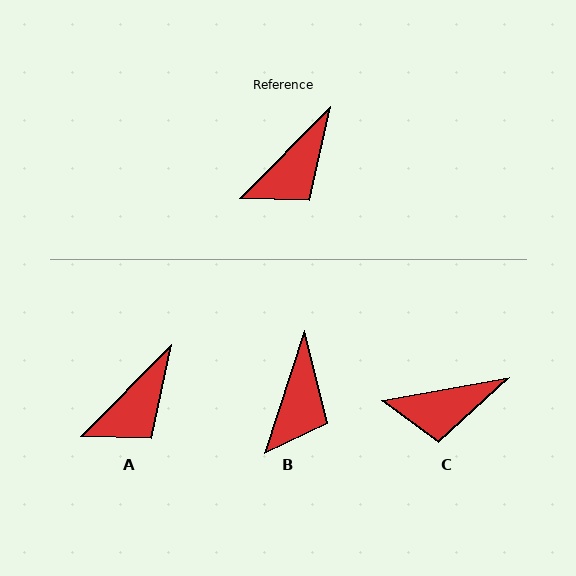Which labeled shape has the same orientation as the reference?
A.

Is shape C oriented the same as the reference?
No, it is off by about 35 degrees.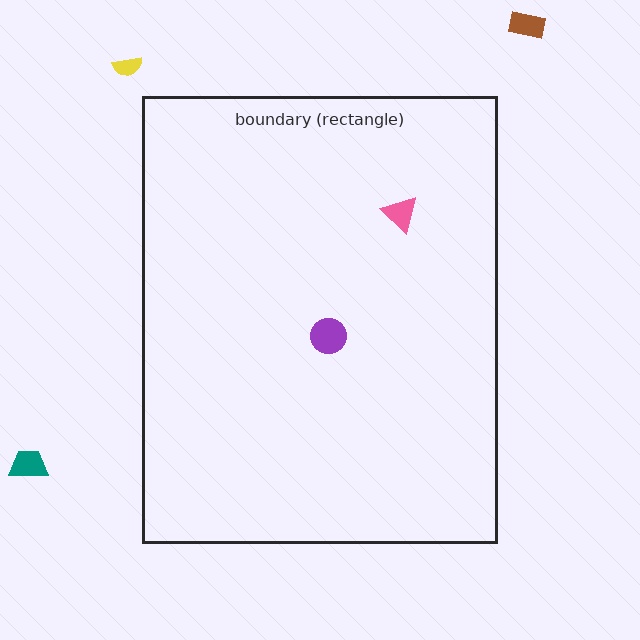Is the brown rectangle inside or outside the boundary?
Outside.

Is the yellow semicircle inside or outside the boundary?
Outside.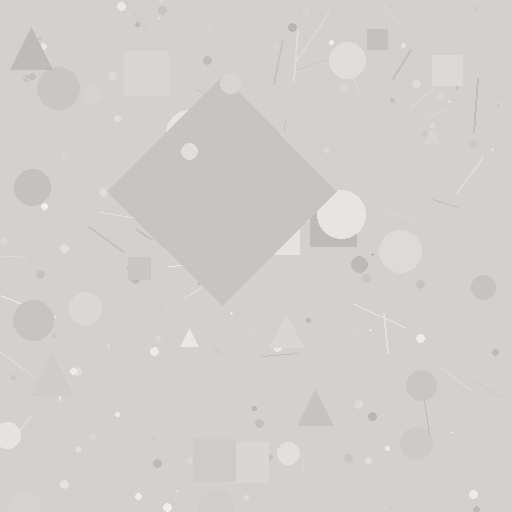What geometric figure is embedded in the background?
A diamond is embedded in the background.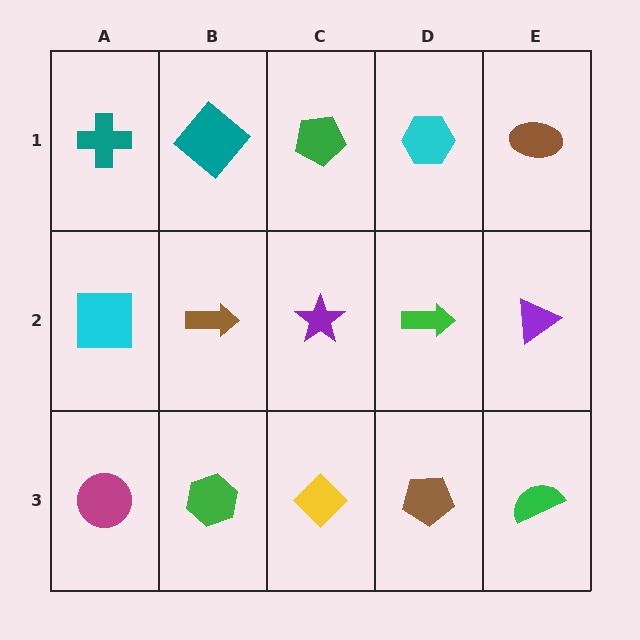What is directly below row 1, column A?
A cyan square.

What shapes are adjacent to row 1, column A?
A cyan square (row 2, column A), a teal diamond (row 1, column B).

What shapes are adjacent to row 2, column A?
A teal cross (row 1, column A), a magenta circle (row 3, column A), a brown arrow (row 2, column B).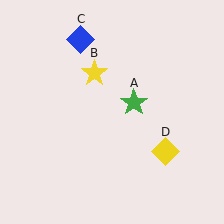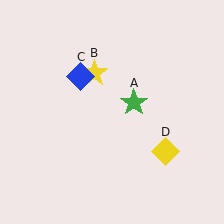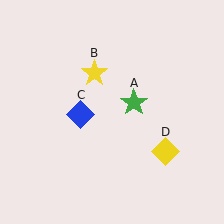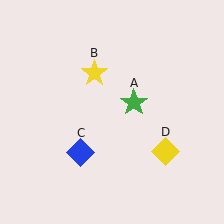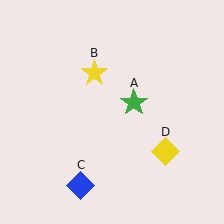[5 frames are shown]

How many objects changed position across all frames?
1 object changed position: blue diamond (object C).